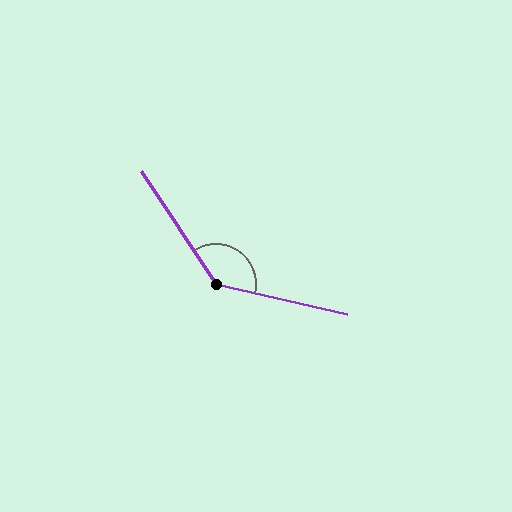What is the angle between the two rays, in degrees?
Approximately 137 degrees.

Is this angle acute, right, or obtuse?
It is obtuse.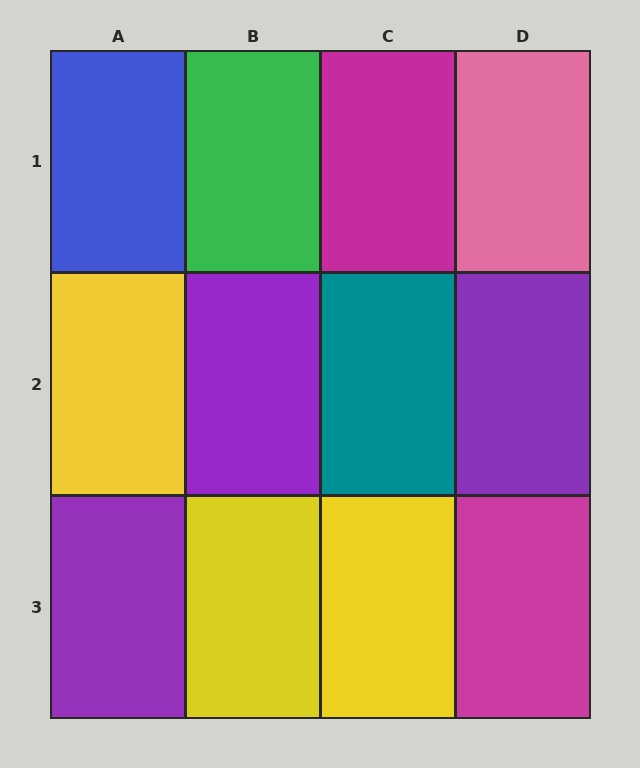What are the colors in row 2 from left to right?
Yellow, purple, teal, purple.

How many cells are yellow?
3 cells are yellow.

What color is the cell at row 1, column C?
Magenta.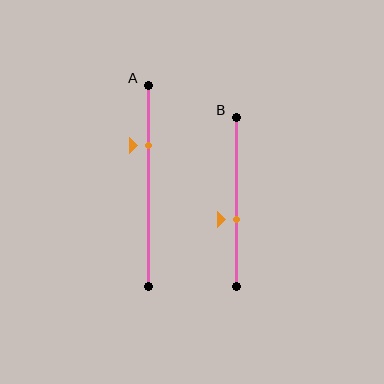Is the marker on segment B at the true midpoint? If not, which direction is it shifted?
No, the marker on segment B is shifted downward by about 10% of the segment length.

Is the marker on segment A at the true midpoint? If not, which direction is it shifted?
No, the marker on segment A is shifted upward by about 20% of the segment length.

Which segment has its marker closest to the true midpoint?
Segment B has its marker closest to the true midpoint.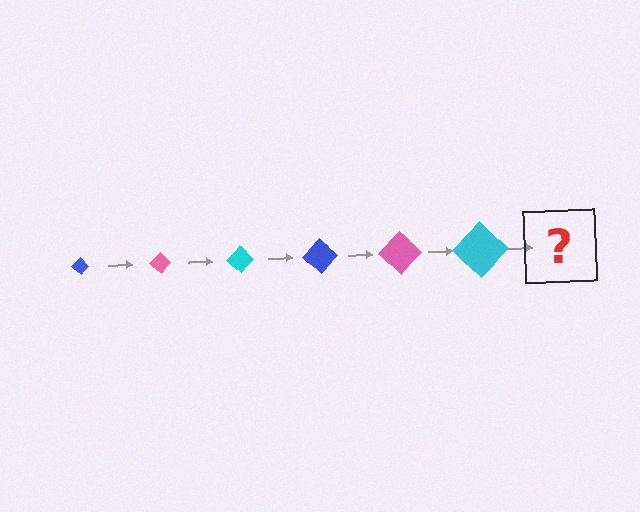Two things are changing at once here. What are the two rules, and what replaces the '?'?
The two rules are that the diamond grows larger each step and the color cycles through blue, pink, and cyan. The '?' should be a blue diamond, larger than the previous one.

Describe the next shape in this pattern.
It should be a blue diamond, larger than the previous one.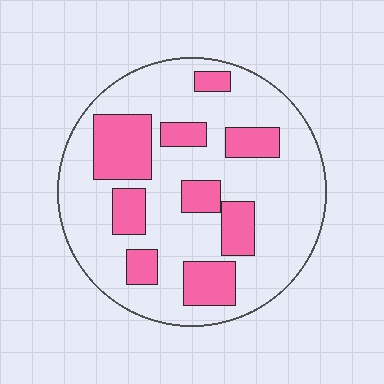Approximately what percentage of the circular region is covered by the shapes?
Approximately 30%.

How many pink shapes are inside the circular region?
9.